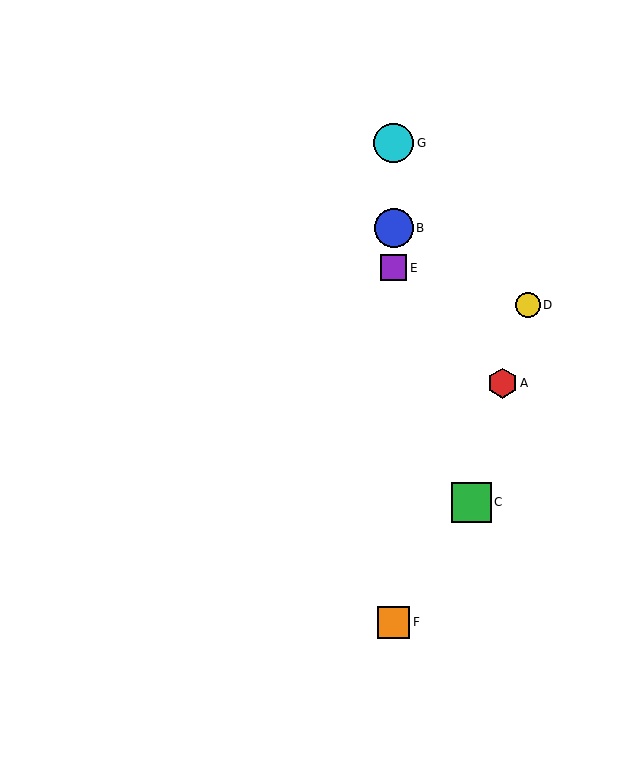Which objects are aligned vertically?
Objects B, E, F, G are aligned vertically.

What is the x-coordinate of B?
Object B is at x≈394.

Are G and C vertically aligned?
No, G is at x≈394 and C is at x≈472.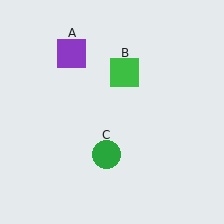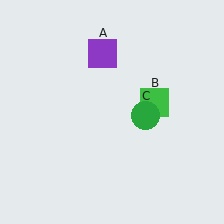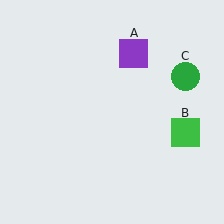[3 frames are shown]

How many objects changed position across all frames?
3 objects changed position: purple square (object A), green square (object B), green circle (object C).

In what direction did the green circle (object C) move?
The green circle (object C) moved up and to the right.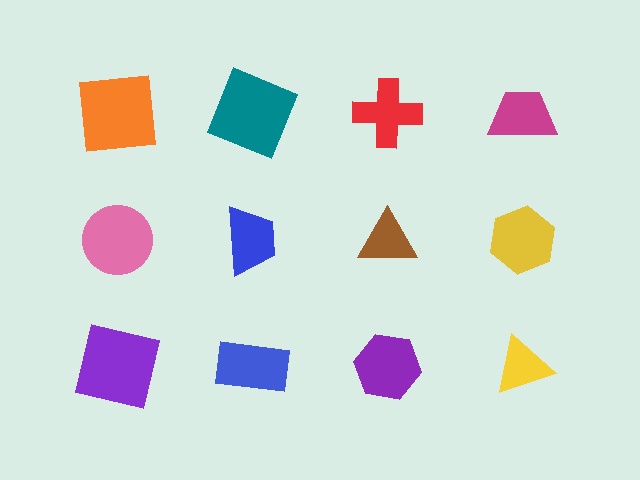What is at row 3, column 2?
A blue rectangle.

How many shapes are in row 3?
4 shapes.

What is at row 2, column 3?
A brown triangle.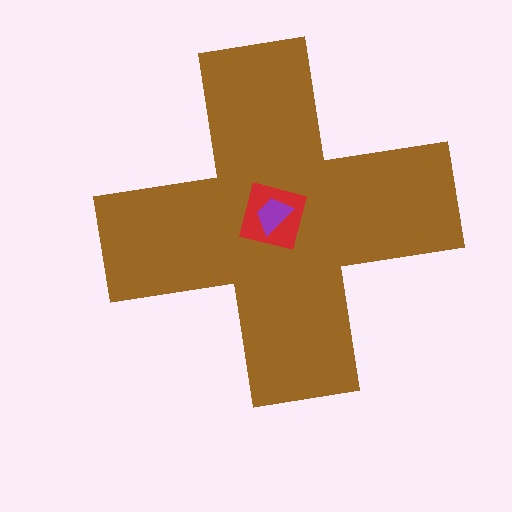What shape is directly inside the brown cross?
The red square.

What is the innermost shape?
The purple trapezoid.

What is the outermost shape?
The brown cross.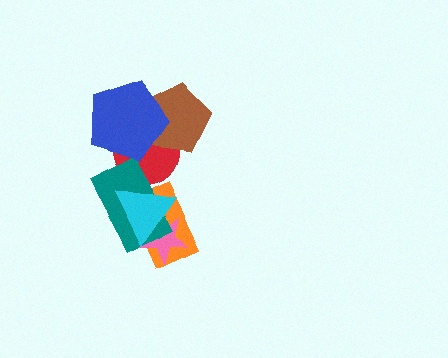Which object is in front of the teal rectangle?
The cyan triangle is in front of the teal rectangle.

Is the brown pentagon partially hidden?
Yes, it is partially covered by another shape.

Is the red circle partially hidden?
Yes, it is partially covered by another shape.